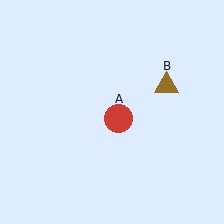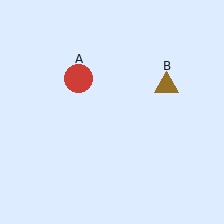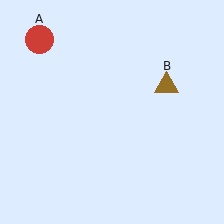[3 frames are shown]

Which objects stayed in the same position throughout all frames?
Brown triangle (object B) remained stationary.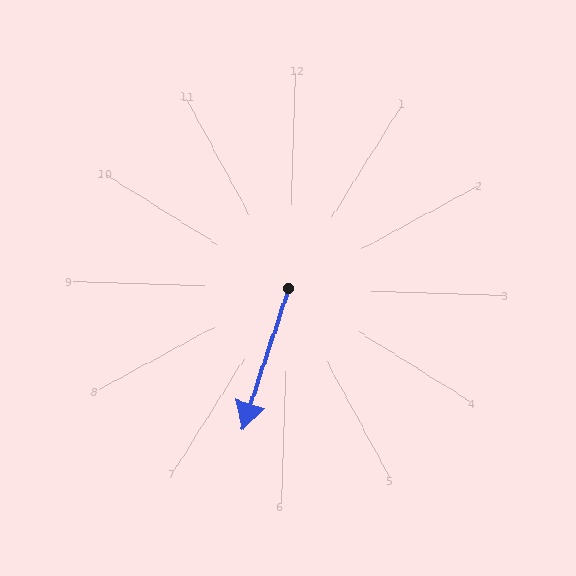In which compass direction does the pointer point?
South.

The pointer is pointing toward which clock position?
Roughly 7 o'clock.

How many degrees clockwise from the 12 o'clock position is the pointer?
Approximately 196 degrees.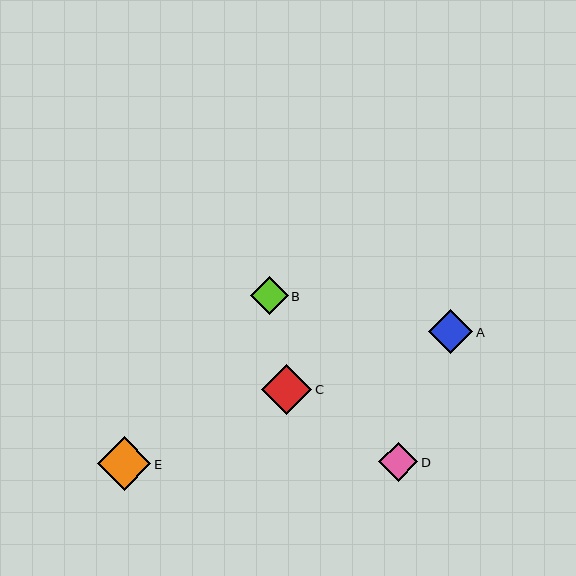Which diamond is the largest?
Diamond E is the largest with a size of approximately 54 pixels.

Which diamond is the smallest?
Diamond B is the smallest with a size of approximately 37 pixels.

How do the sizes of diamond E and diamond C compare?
Diamond E and diamond C are approximately the same size.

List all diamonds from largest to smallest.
From largest to smallest: E, C, A, D, B.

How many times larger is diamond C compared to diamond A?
Diamond C is approximately 1.1 times the size of diamond A.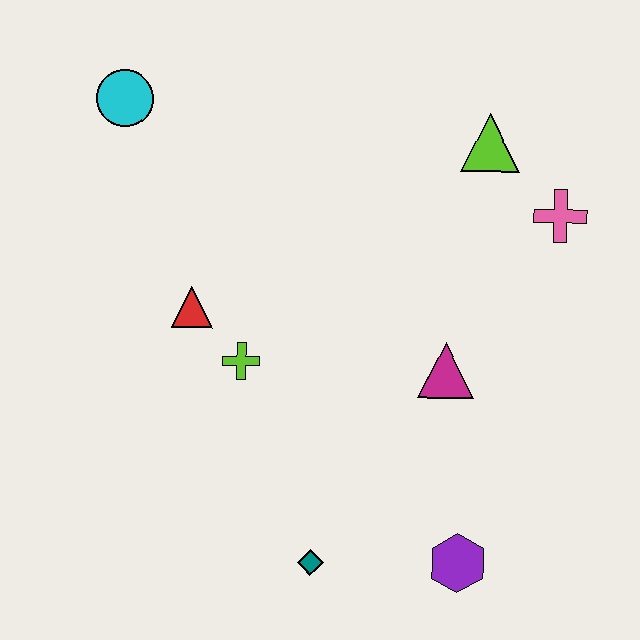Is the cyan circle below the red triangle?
No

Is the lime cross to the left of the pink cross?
Yes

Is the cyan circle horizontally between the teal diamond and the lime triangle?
No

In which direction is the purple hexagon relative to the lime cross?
The purple hexagon is to the right of the lime cross.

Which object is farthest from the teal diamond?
The cyan circle is farthest from the teal diamond.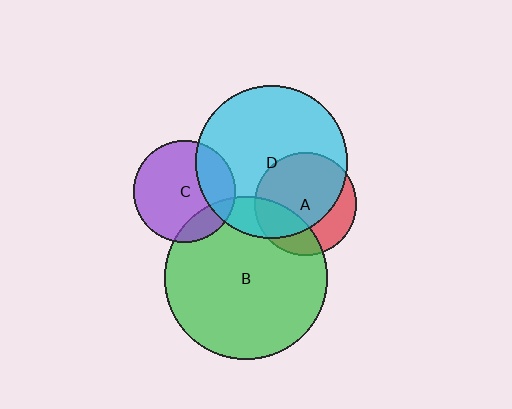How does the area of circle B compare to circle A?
Approximately 2.5 times.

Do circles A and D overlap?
Yes.